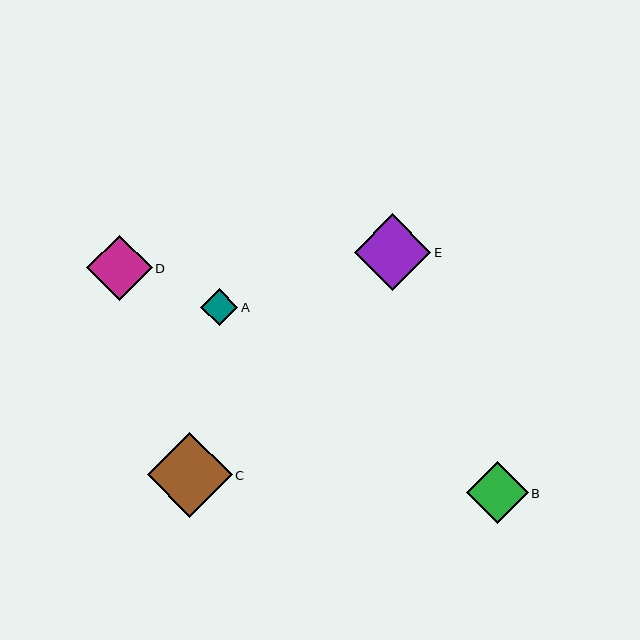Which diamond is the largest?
Diamond C is the largest with a size of approximately 84 pixels.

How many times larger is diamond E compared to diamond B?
Diamond E is approximately 1.2 times the size of diamond B.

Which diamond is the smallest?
Diamond A is the smallest with a size of approximately 37 pixels.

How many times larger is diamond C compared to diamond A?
Diamond C is approximately 2.3 times the size of diamond A.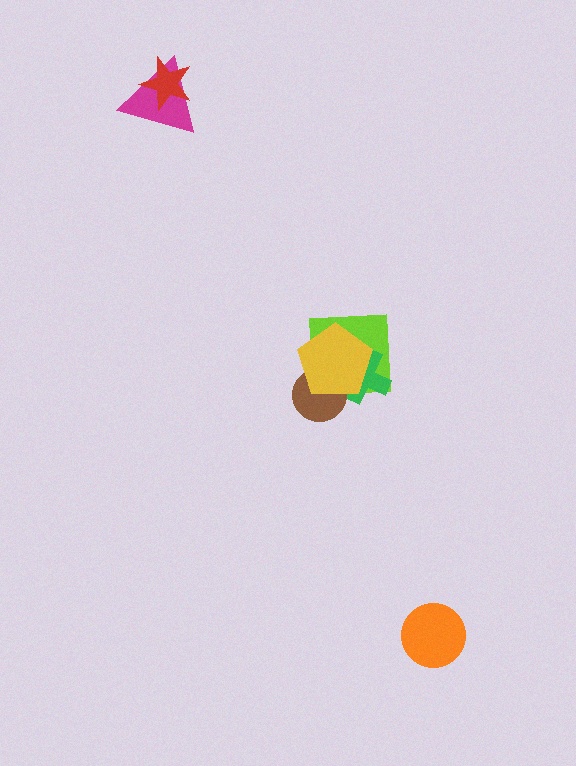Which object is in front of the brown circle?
The yellow pentagon is in front of the brown circle.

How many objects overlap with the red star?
1 object overlaps with the red star.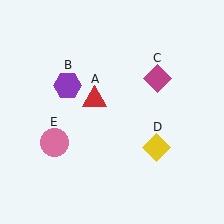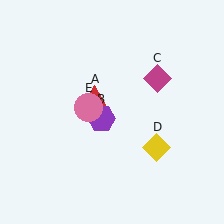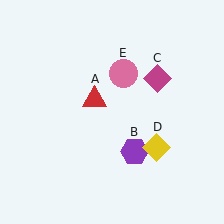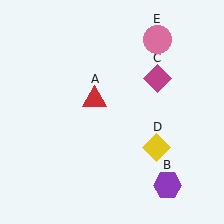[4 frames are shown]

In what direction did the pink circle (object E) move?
The pink circle (object E) moved up and to the right.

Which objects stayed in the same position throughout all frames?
Red triangle (object A) and magenta diamond (object C) and yellow diamond (object D) remained stationary.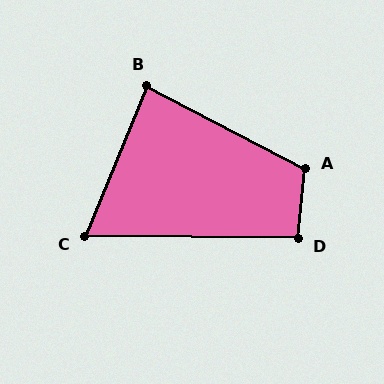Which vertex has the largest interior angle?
A, at approximately 112 degrees.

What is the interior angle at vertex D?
Approximately 95 degrees (obtuse).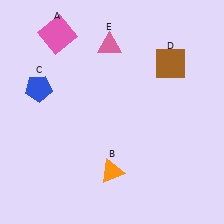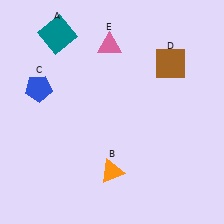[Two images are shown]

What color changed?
The square (A) changed from pink in Image 1 to teal in Image 2.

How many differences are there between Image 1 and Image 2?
There is 1 difference between the two images.